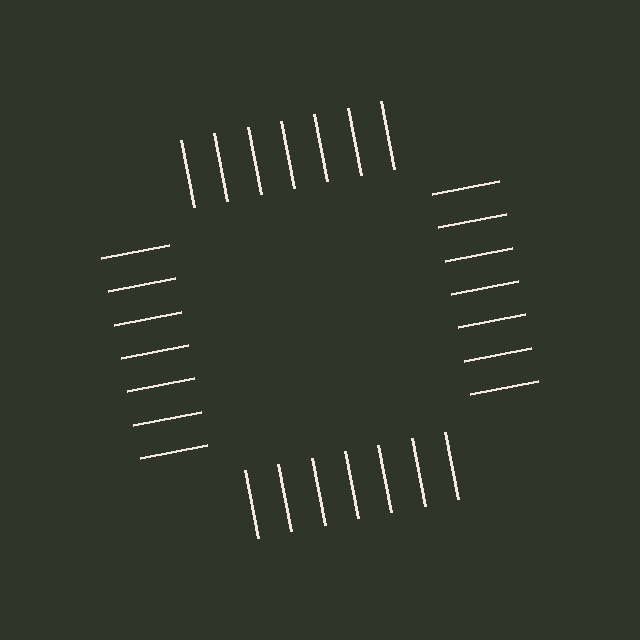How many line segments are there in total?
28 — 7 along each of the 4 edges.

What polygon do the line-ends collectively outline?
An illusory square — the line segments terminate on its edges but no continuous stroke is drawn.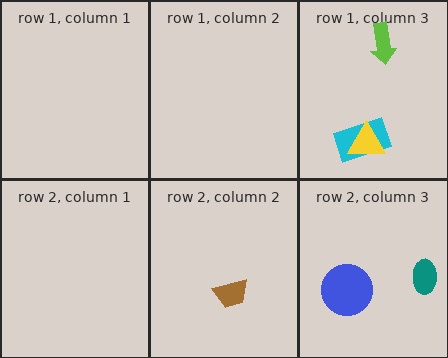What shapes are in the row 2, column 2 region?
The brown trapezoid.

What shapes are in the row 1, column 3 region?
The cyan rectangle, the yellow triangle, the lime arrow.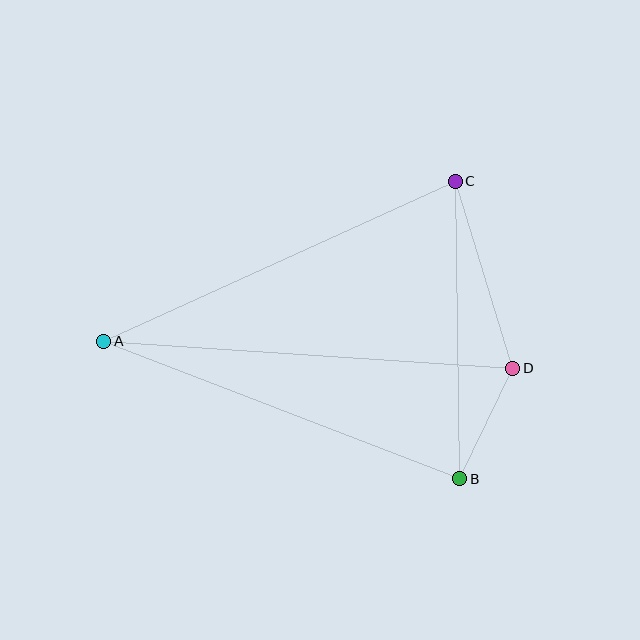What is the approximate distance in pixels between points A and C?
The distance between A and C is approximately 386 pixels.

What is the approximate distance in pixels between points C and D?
The distance between C and D is approximately 196 pixels.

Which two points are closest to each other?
Points B and D are closest to each other.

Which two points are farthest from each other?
Points A and D are farthest from each other.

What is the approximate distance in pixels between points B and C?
The distance between B and C is approximately 298 pixels.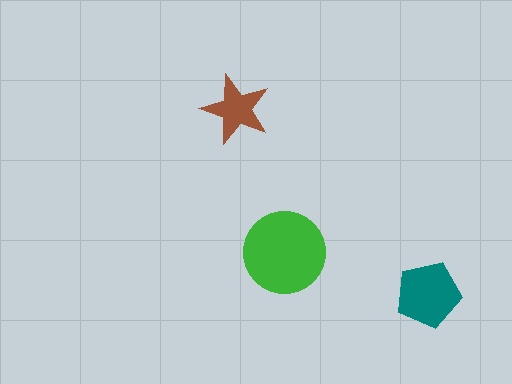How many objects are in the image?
There are 3 objects in the image.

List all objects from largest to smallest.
The green circle, the teal pentagon, the brown star.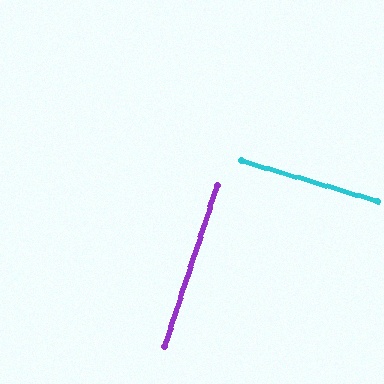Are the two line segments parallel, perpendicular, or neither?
Perpendicular — they meet at approximately 88°.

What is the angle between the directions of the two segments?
Approximately 88 degrees.